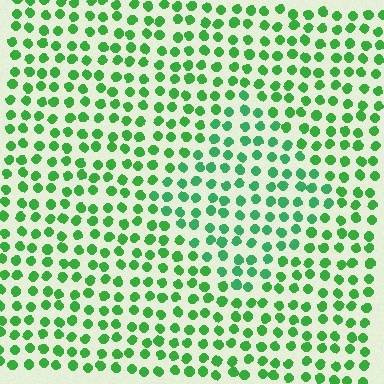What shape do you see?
I see a diamond.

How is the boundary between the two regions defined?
The boundary is defined purely by a slight shift in hue (about 19 degrees). Spacing, size, and orientation are identical on both sides.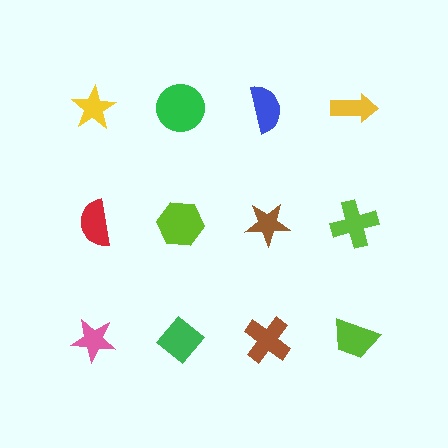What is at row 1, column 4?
A yellow arrow.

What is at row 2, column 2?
A lime hexagon.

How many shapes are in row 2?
4 shapes.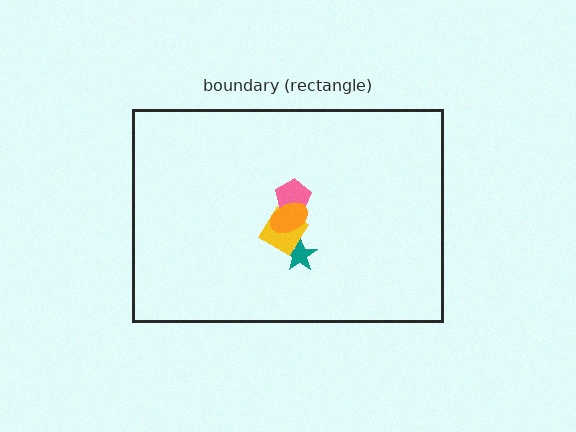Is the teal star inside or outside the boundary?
Inside.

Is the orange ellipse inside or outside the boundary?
Inside.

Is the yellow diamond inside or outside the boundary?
Inside.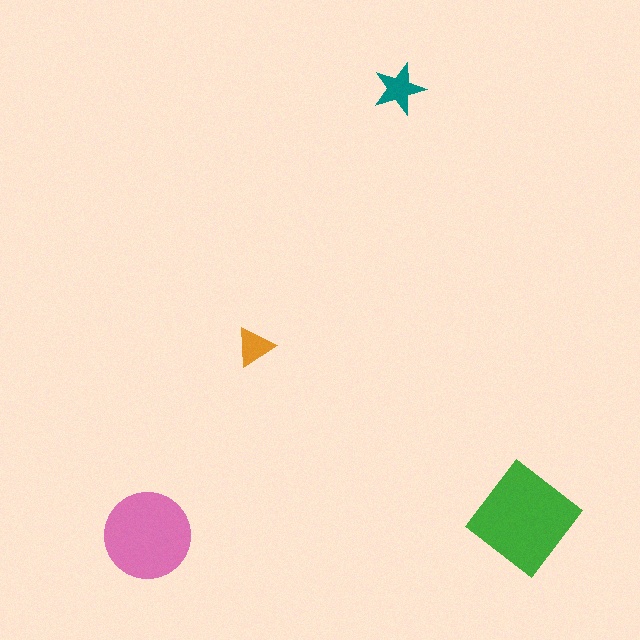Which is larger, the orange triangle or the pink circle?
The pink circle.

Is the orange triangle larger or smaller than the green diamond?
Smaller.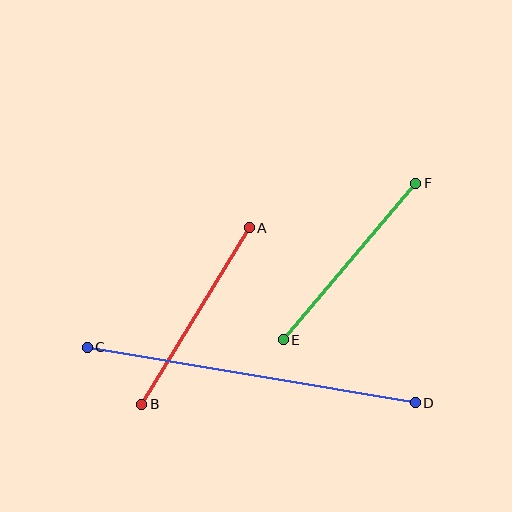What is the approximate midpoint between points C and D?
The midpoint is at approximately (251, 375) pixels.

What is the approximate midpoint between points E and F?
The midpoint is at approximately (350, 261) pixels.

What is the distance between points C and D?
The distance is approximately 332 pixels.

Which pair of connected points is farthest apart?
Points C and D are farthest apart.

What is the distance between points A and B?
The distance is approximately 207 pixels.